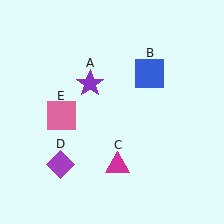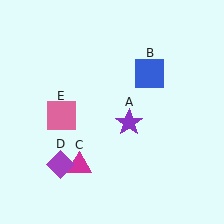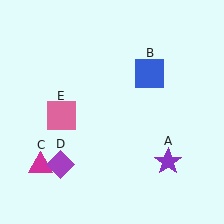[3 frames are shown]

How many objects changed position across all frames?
2 objects changed position: purple star (object A), magenta triangle (object C).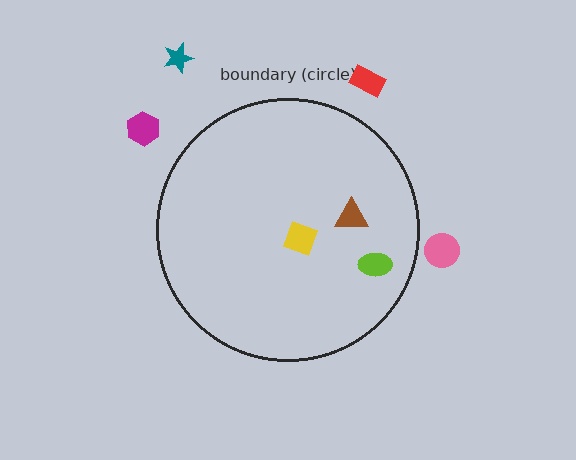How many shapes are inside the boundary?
3 inside, 4 outside.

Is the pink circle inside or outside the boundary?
Outside.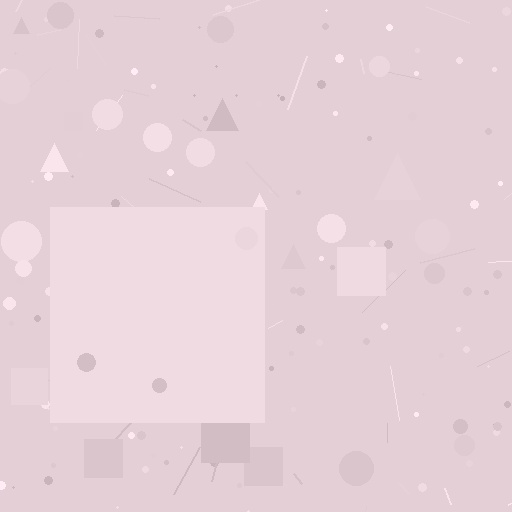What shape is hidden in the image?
A square is hidden in the image.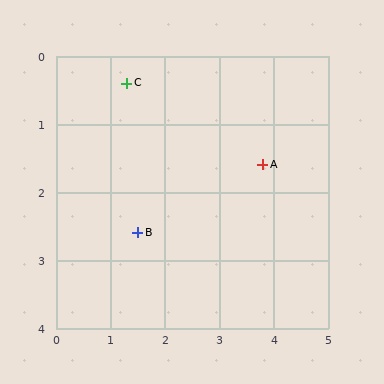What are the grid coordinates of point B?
Point B is at approximately (1.5, 2.6).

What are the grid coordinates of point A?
Point A is at approximately (3.8, 1.6).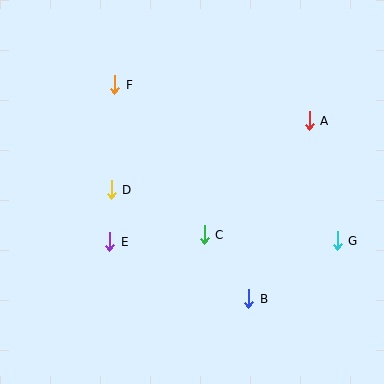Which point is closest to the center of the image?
Point C at (204, 235) is closest to the center.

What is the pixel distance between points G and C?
The distance between G and C is 133 pixels.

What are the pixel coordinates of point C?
Point C is at (204, 235).